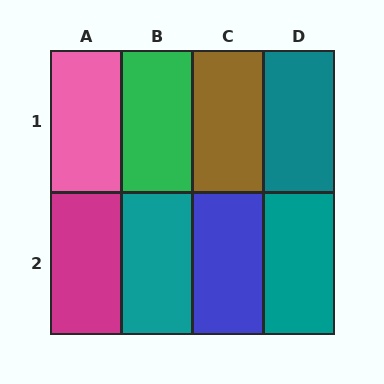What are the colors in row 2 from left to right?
Magenta, teal, blue, teal.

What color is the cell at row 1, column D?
Teal.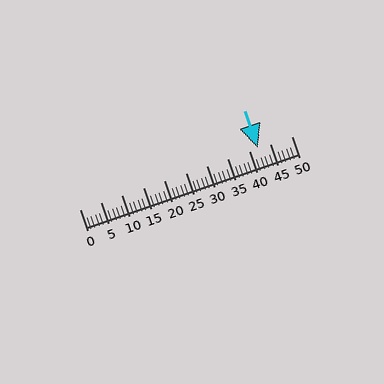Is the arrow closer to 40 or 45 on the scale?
The arrow is closer to 40.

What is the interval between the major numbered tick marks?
The major tick marks are spaced 5 units apart.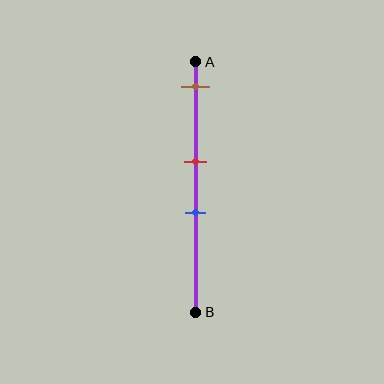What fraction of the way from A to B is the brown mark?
The brown mark is approximately 10% (0.1) of the way from A to B.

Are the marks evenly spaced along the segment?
No, the marks are not evenly spaced.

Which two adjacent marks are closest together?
The red and blue marks are the closest adjacent pair.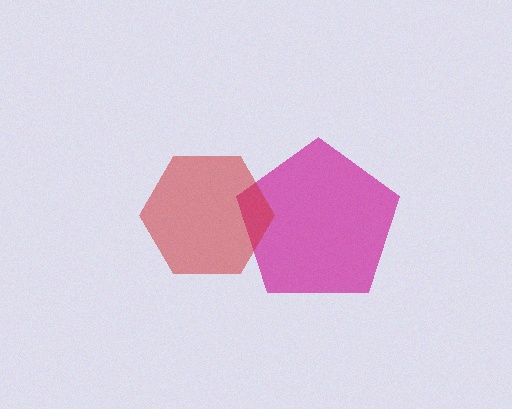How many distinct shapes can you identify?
There are 2 distinct shapes: a magenta pentagon, a red hexagon.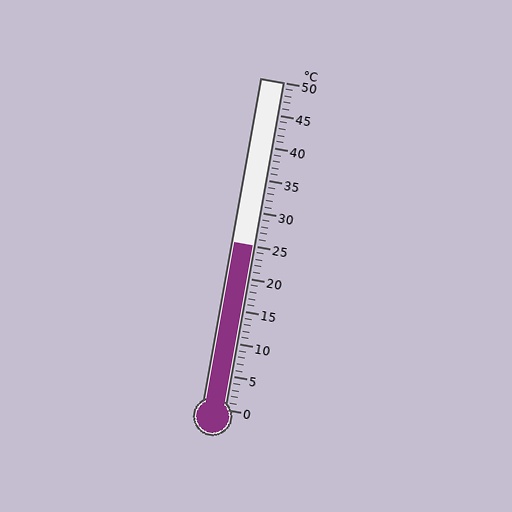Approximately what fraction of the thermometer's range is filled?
The thermometer is filled to approximately 50% of its range.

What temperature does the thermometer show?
The thermometer shows approximately 25°C.